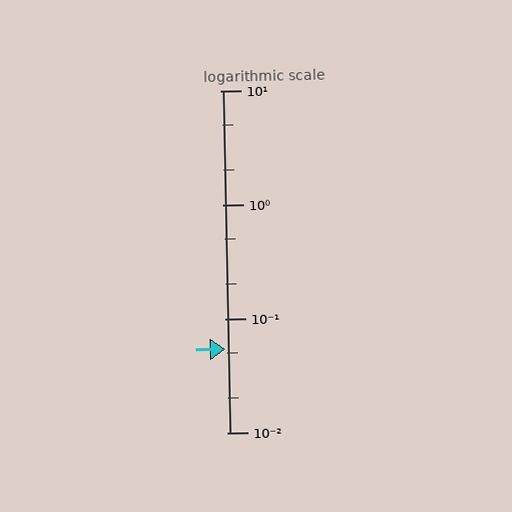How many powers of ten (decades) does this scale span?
The scale spans 3 decades, from 0.01 to 10.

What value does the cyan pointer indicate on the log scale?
The pointer indicates approximately 0.054.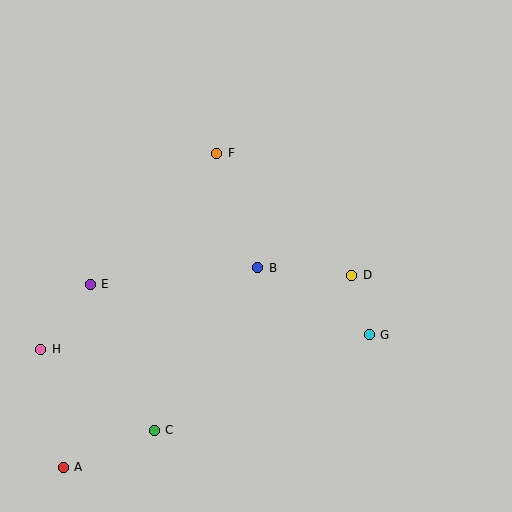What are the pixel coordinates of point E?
Point E is at (90, 284).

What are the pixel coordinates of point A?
Point A is at (63, 467).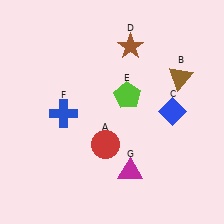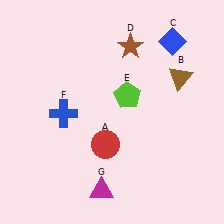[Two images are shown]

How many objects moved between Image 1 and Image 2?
2 objects moved between the two images.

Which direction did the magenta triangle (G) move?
The magenta triangle (G) moved left.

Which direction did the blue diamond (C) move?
The blue diamond (C) moved up.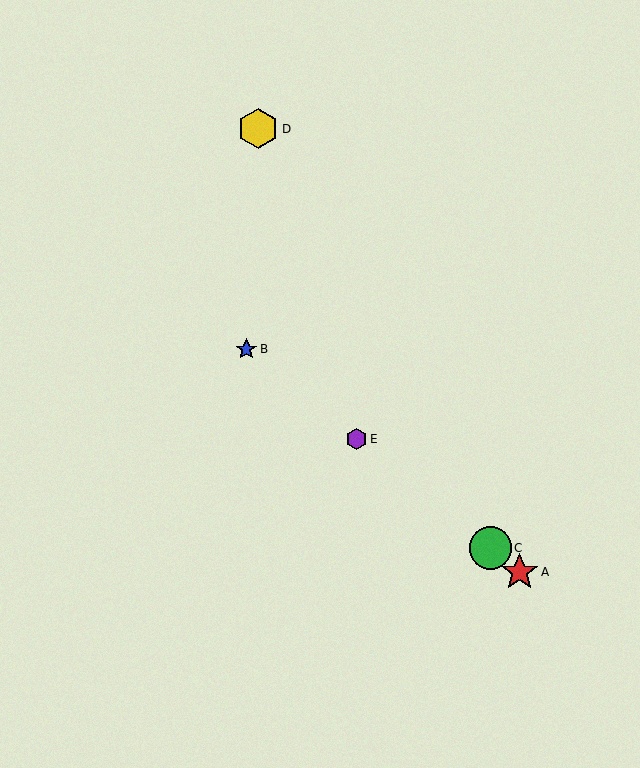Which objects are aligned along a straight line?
Objects A, B, C, E are aligned along a straight line.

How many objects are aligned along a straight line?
4 objects (A, B, C, E) are aligned along a straight line.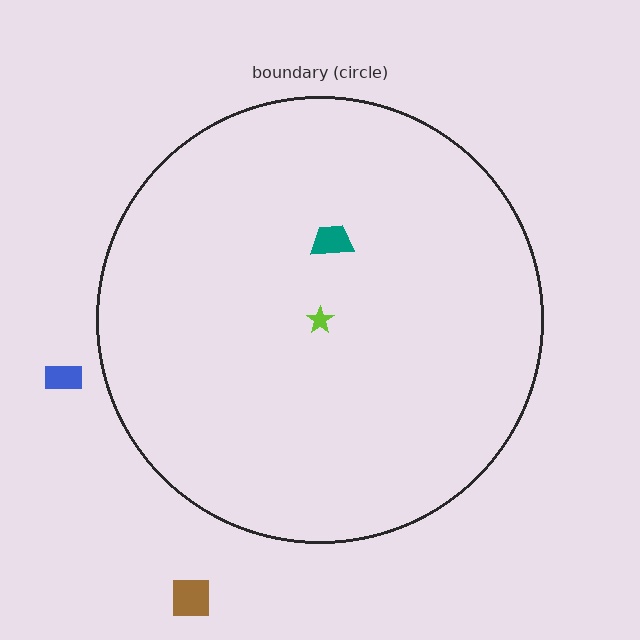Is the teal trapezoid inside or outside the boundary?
Inside.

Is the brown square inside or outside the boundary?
Outside.